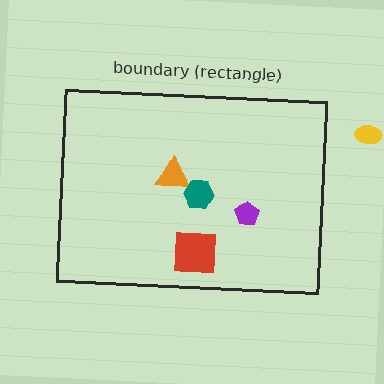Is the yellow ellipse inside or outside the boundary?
Outside.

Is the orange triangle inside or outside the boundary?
Inside.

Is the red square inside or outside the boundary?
Inside.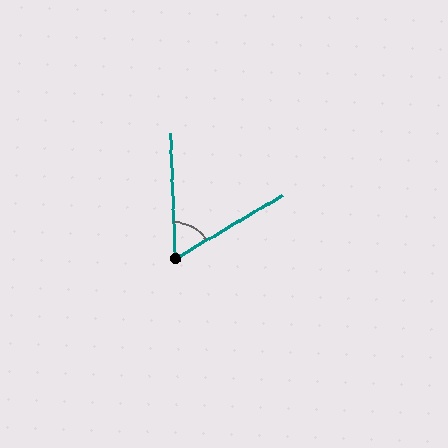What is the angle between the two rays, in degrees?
Approximately 62 degrees.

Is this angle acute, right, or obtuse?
It is acute.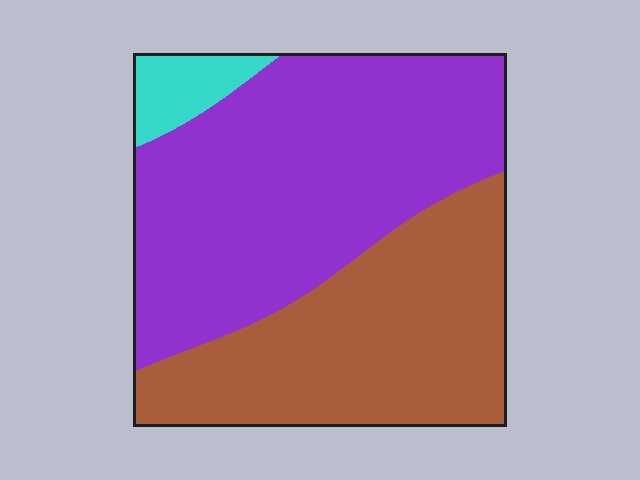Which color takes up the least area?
Cyan, at roughly 5%.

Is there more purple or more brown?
Purple.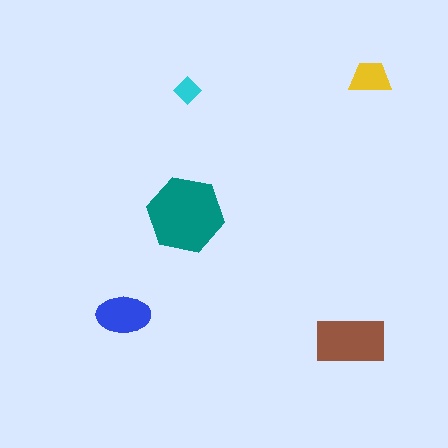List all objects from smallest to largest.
The cyan diamond, the yellow trapezoid, the blue ellipse, the brown rectangle, the teal hexagon.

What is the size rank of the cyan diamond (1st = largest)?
5th.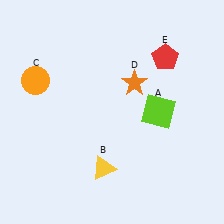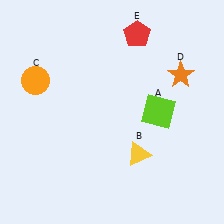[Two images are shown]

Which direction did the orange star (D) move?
The orange star (D) moved right.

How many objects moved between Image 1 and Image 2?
3 objects moved between the two images.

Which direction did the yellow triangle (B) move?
The yellow triangle (B) moved right.